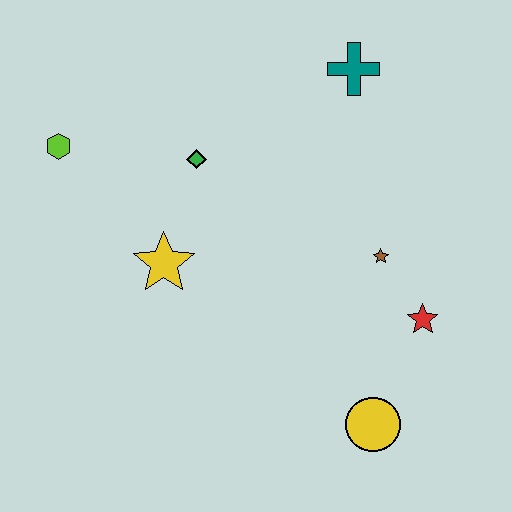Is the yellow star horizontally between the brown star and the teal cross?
No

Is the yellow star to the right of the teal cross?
No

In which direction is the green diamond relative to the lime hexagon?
The green diamond is to the right of the lime hexagon.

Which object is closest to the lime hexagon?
The green diamond is closest to the lime hexagon.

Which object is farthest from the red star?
The lime hexagon is farthest from the red star.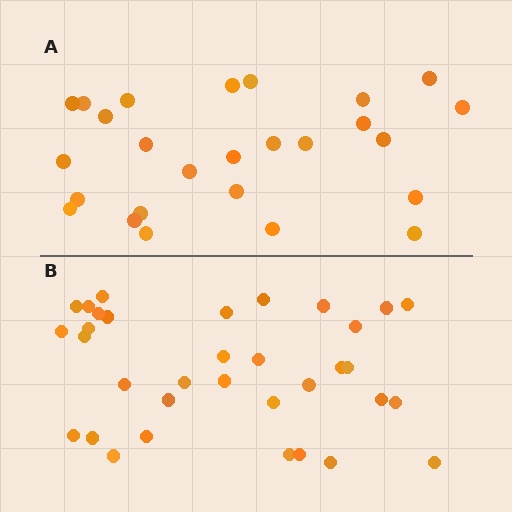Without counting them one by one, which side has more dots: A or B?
Region B (the bottom region) has more dots.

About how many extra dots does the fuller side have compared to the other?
Region B has roughly 8 or so more dots than region A.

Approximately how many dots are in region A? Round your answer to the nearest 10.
About 30 dots. (The exact count is 26, which rounds to 30.)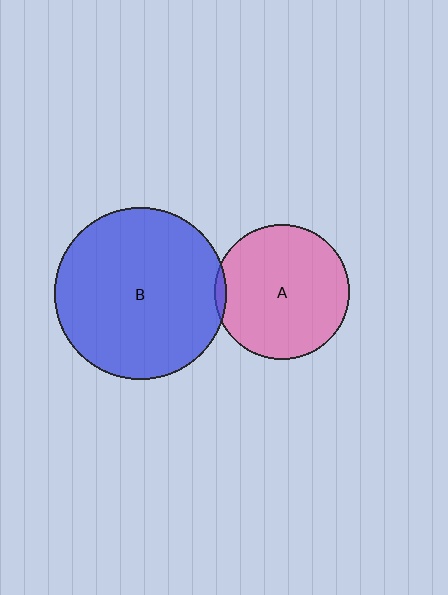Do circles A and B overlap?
Yes.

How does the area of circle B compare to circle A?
Approximately 1.6 times.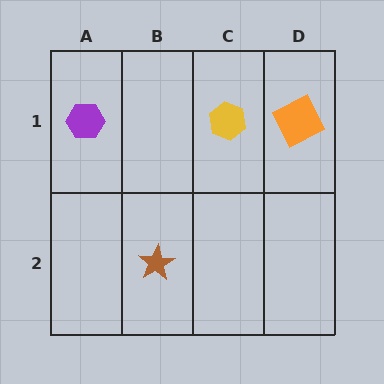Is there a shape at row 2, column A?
No, that cell is empty.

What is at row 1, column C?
A yellow hexagon.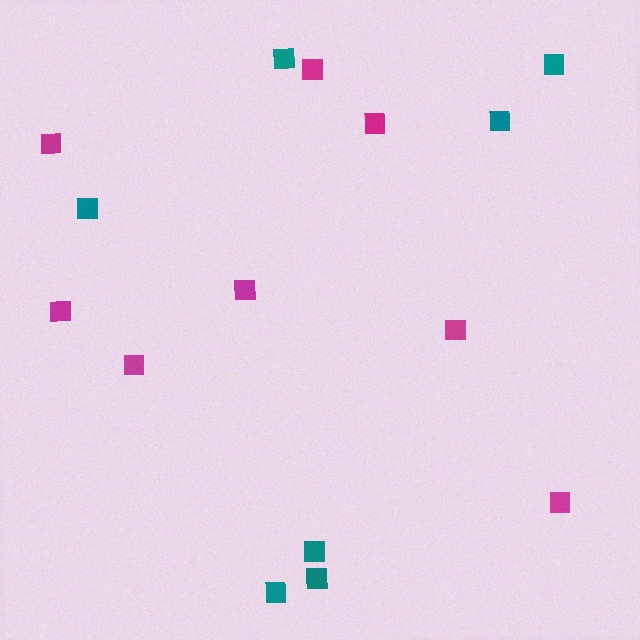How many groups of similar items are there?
There are 2 groups: one group of teal squares (7) and one group of magenta squares (8).